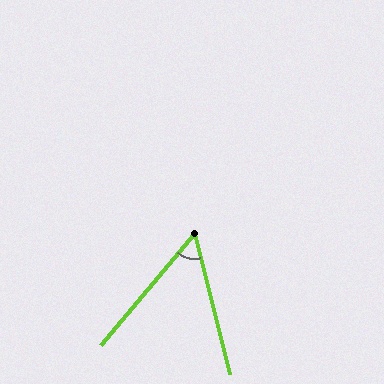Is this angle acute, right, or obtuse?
It is acute.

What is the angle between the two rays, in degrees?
Approximately 54 degrees.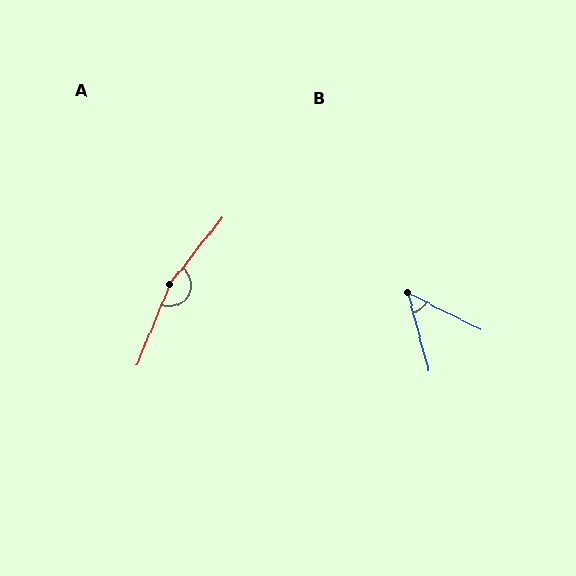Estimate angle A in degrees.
Approximately 164 degrees.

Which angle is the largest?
A, at approximately 164 degrees.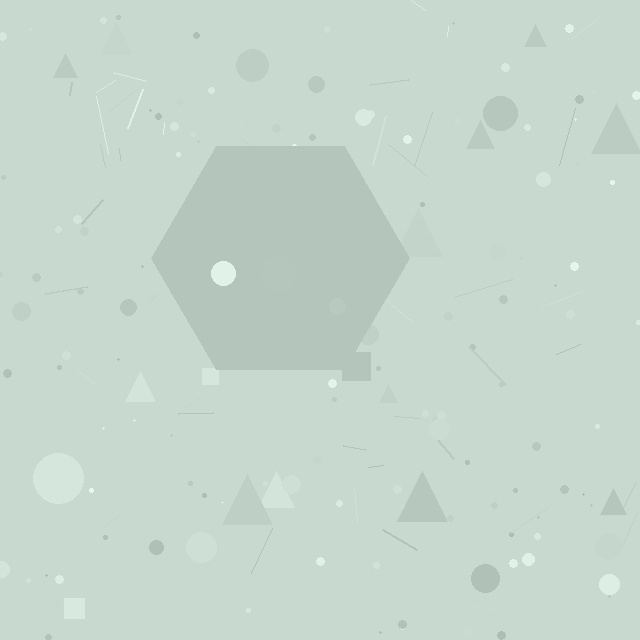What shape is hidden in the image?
A hexagon is hidden in the image.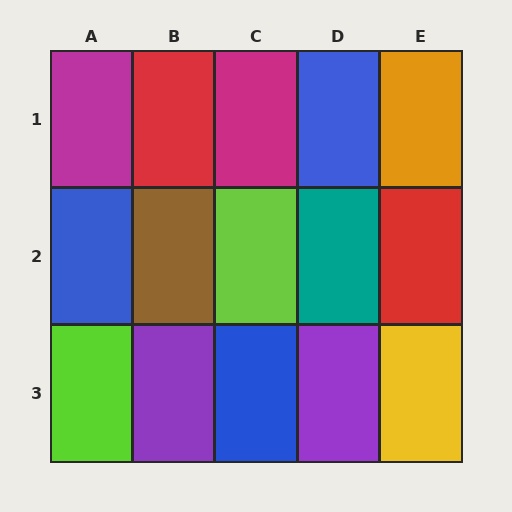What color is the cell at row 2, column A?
Blue.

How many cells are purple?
2 cells are purple.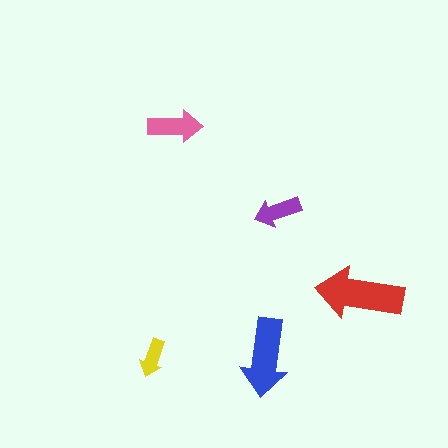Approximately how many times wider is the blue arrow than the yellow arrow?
About 2 times wider.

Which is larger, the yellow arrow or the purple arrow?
The purple one.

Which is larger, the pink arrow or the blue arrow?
The blue one.